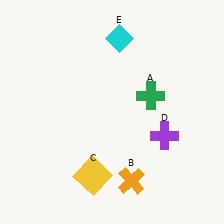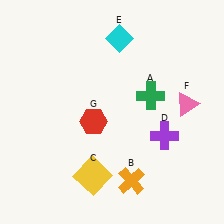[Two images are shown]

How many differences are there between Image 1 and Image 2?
There are 2 differences between the two images.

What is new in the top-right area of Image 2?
A pink triangle (F) was added in the top-right area of Image 2.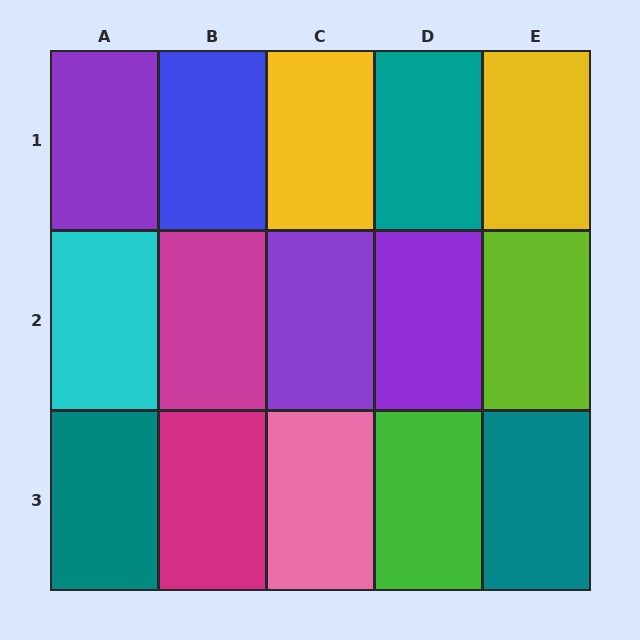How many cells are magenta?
2 cells are magenta.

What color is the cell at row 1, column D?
Teal.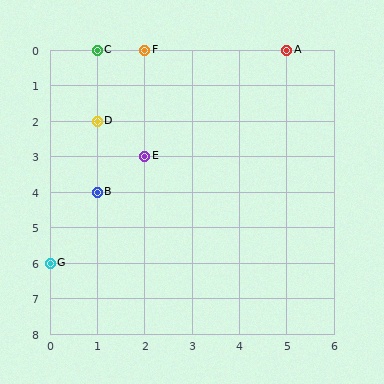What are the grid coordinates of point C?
Point C is at grid coordinates (1, 0).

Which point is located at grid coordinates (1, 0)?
Point C is at (1, 0).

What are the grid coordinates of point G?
Point G is at grid coordinates (0, 6).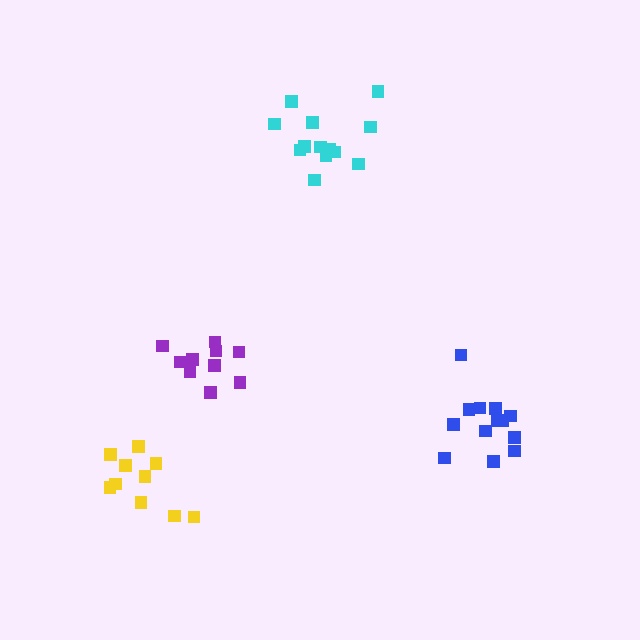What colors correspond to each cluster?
The clusters are colored: purple, cyan, yellow, blue.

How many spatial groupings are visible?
There are 4 spatial groupings.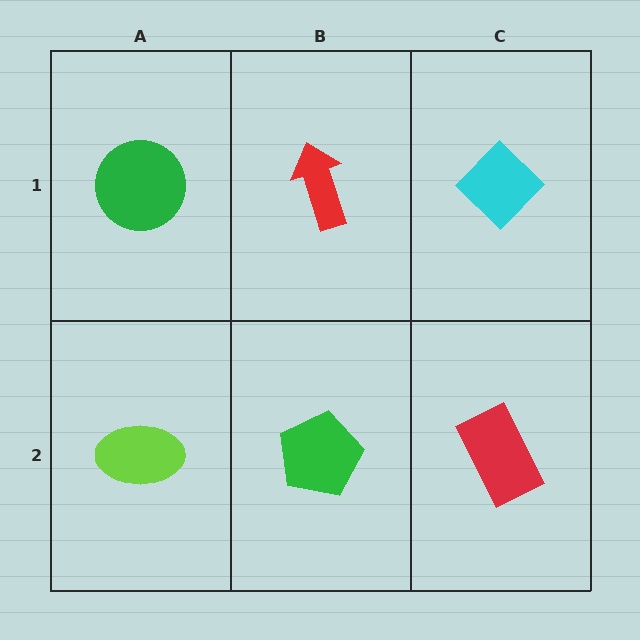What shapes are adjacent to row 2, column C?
A cyan diamond (row 1, column C), a green pentagon (row 2, column B).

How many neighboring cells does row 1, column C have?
2.